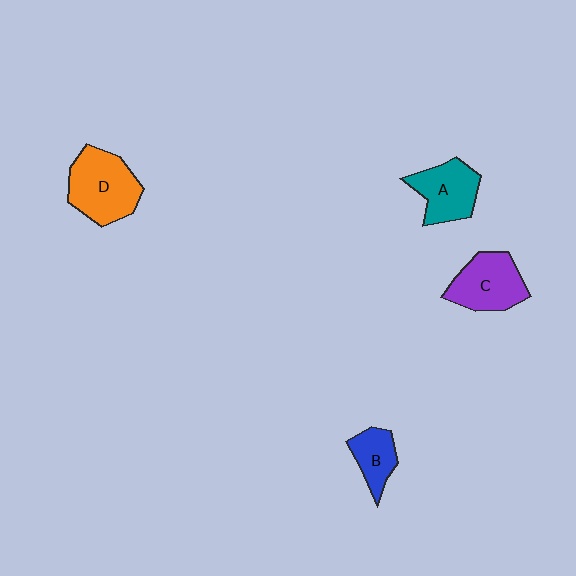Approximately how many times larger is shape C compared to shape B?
Approximately 1.6 times.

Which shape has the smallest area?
Shape B (blue).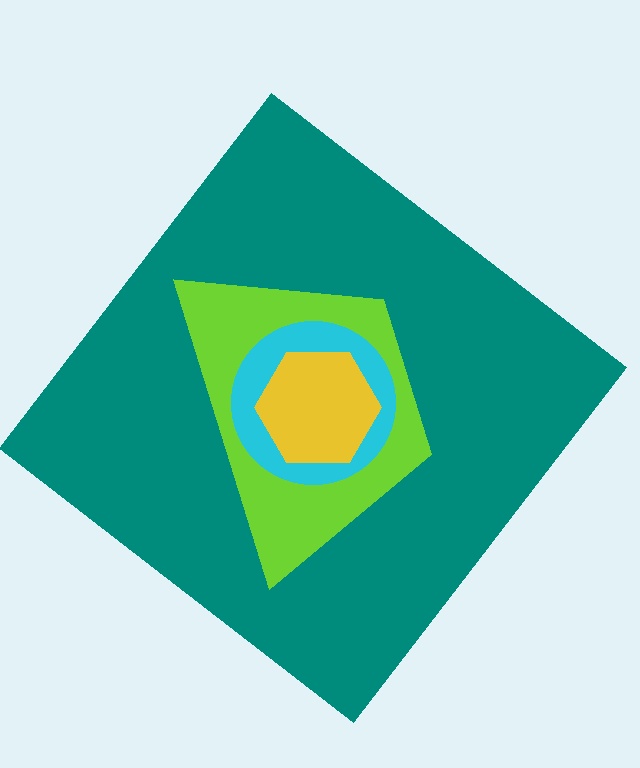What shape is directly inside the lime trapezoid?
The cyan circle.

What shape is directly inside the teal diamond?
The lime trapezoid.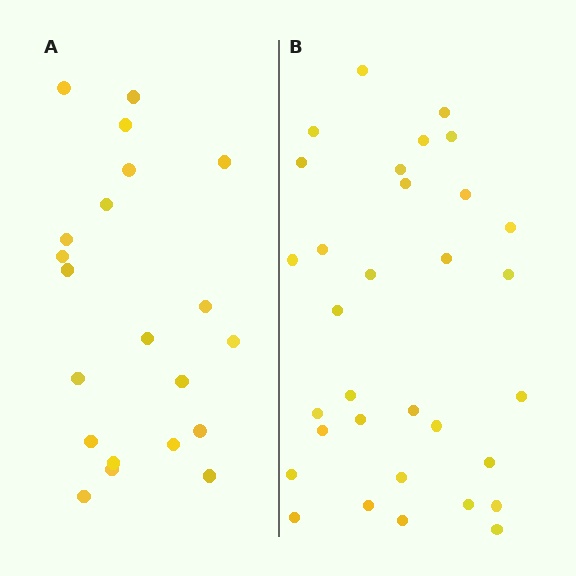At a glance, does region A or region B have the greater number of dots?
Region B (the right region) has more dots.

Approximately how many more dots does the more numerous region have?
Region B has roughly 12 or so more dots than region A.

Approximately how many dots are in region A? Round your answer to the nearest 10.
About 20 dots. (The exact count is 21, which rounds to 20.)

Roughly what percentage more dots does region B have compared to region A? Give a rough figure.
About 50% more.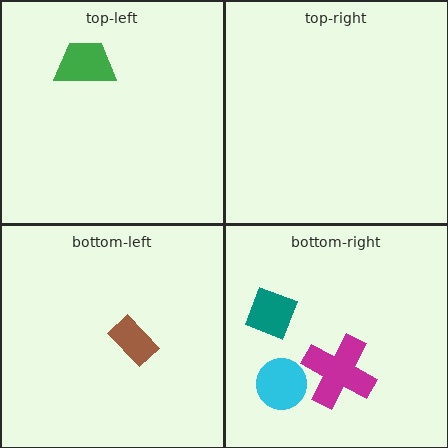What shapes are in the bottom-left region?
The brown rectangle.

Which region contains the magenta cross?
The bottom-right region.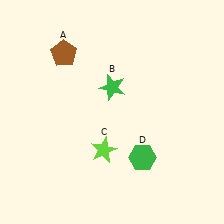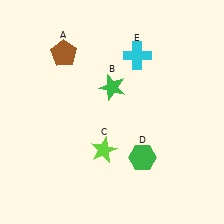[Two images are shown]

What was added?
A cyan cross (E) was added in Image 2.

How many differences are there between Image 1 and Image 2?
There is 1 difference between the two images.